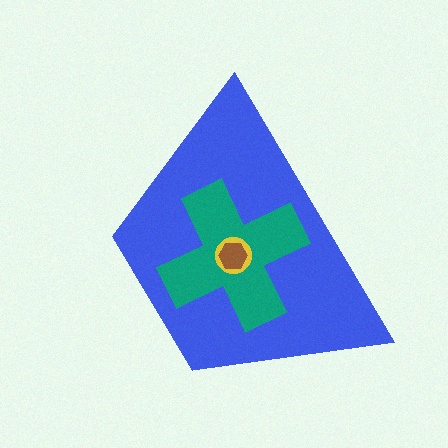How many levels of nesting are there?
4.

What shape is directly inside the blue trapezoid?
The teal cross.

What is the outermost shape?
The blue trapezoid.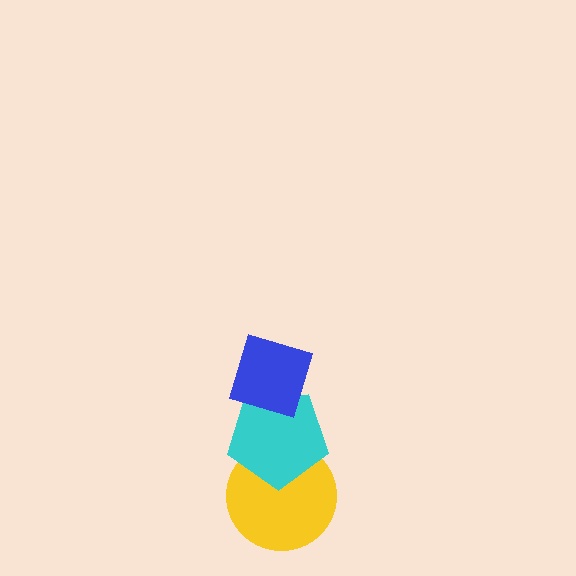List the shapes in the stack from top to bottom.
From top to bottom: the blue diamond, the cyan pentagon, the yellow circle.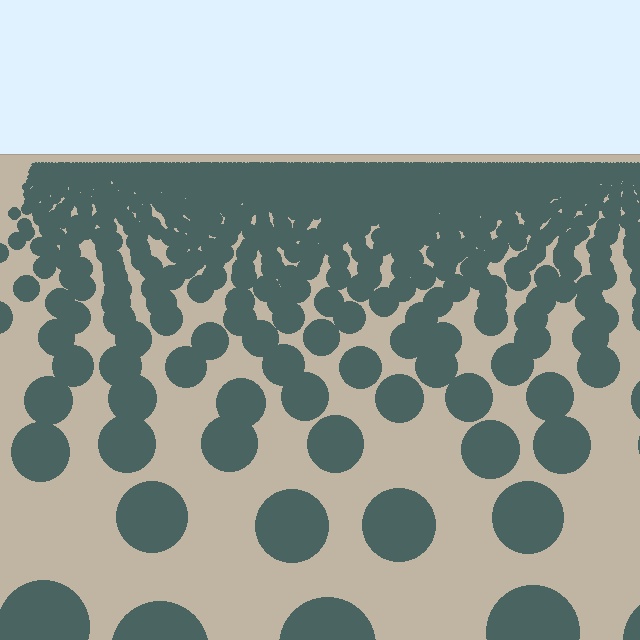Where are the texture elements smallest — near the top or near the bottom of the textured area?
Near the top.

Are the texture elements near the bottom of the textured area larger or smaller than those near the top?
Larger. Near the bottom, elements are closer to the viewer and appear at a bigger on-screen size.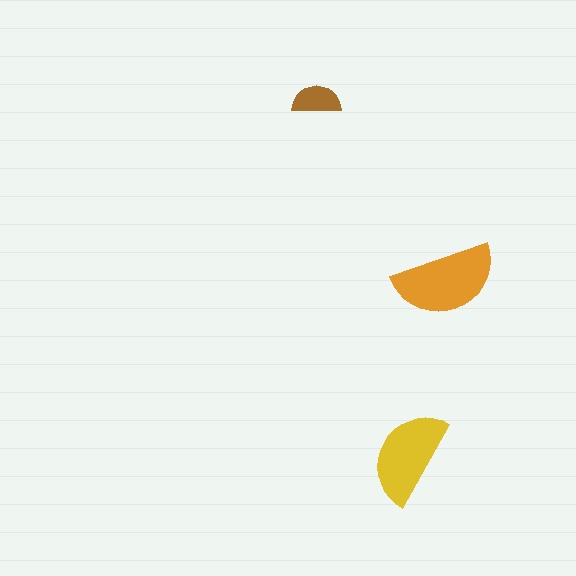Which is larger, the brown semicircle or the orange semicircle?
The orange one.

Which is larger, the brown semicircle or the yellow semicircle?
The yellow one.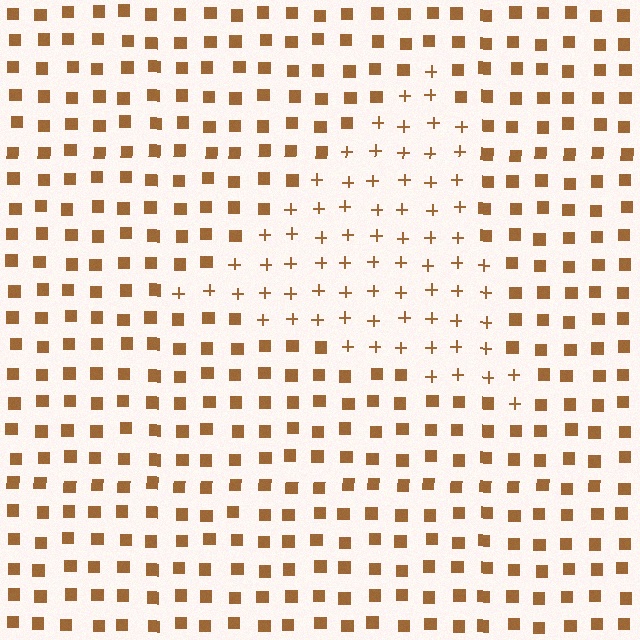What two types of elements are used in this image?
The image uses plus signs inside the triangle region and squares outside it.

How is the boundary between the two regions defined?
The boundary is defined by a change in element shape: plus signs inside vs. squares outside. All elements share the same color and spacing.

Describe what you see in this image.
The image is filled with small brown elements arranged in a uniform grid. A triangle-shaped region contains plus signs, while the surrounding area contains squares. The boundary is defined purely by the change in element shape.